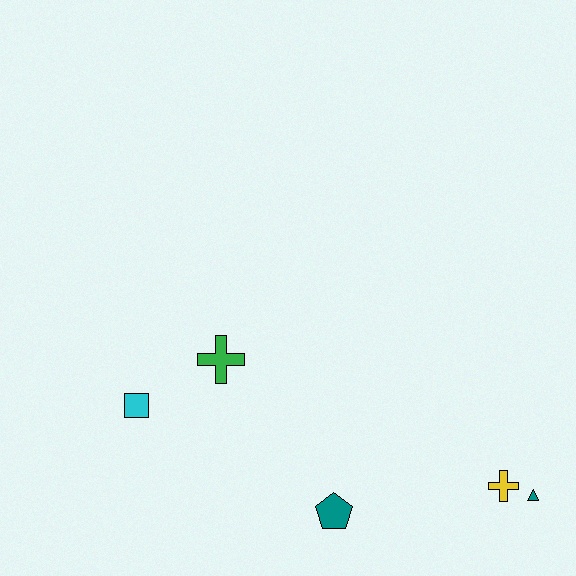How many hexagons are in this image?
There are no hexagons.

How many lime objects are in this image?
There are no lime objects.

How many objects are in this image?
There are 5 objects.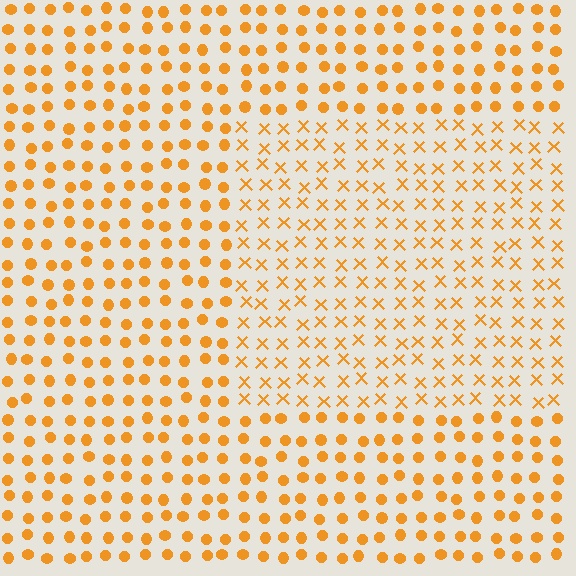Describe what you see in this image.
The image is filled with small orange elements arranged in a uniform grid. A rectangle-shaped region contains X marks, while the surrounding area contains circles. The boundary is defined purely by the change in element shape.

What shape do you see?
I see a rectangle.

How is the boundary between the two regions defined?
The boundary is defined by a change in element shape: X marks inside vs. circles outside. All elements share the same color and spacing.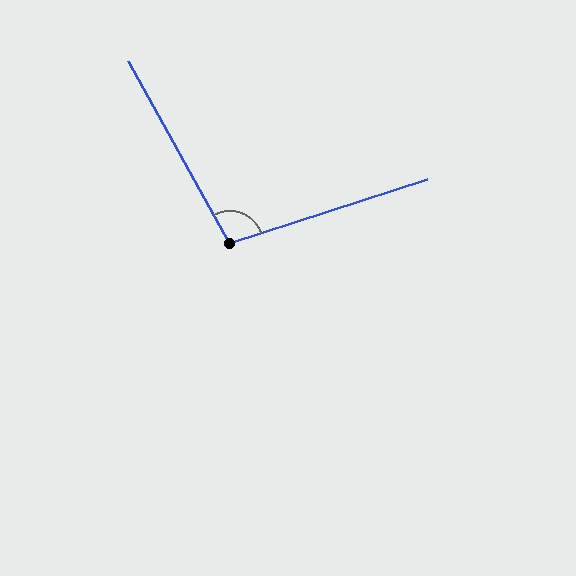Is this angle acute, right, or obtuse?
It is obtuse.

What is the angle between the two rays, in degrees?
Approximately 101 degrees.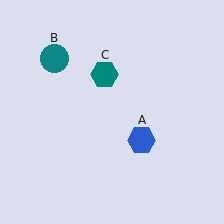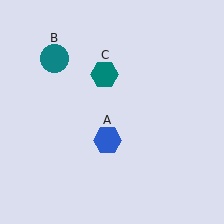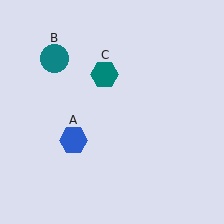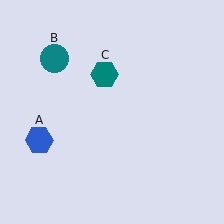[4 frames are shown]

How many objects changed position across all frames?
1 object changed position: blue hexagon (object A).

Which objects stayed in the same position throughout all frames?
Teal circle (object B) and teal hexagon (object C) remained stationary.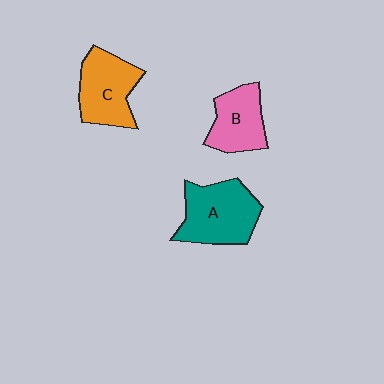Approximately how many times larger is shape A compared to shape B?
Approximately 1.4 times.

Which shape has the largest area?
Shape A (teal).